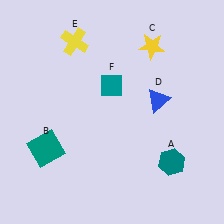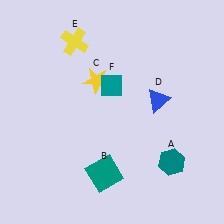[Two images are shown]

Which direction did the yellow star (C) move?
The yellow star (C) moved left.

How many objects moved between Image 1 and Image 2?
2 objects moved between the two images.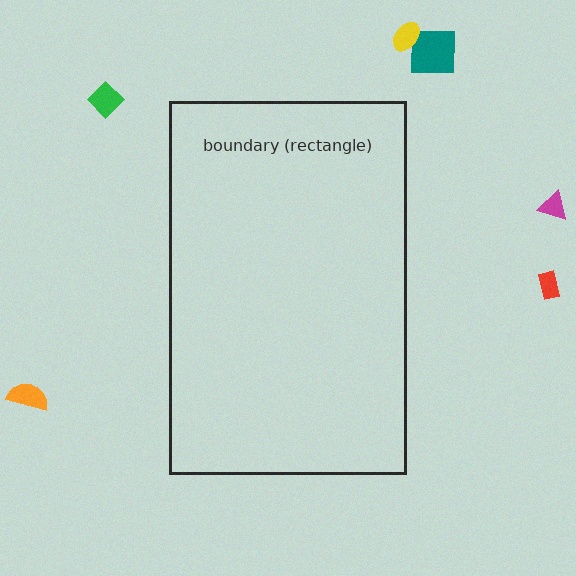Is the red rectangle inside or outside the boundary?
Outside.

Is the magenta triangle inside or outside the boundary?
Outside.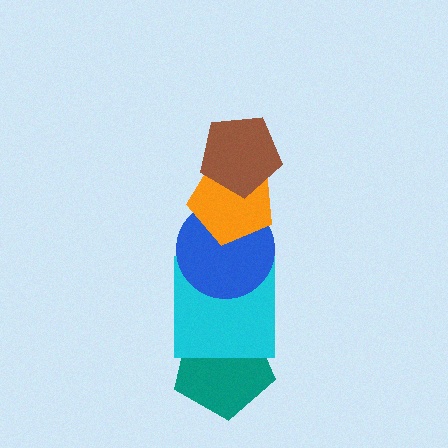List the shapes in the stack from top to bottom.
From top to bottom: the brown pentagon, the orange pentagon, the blue circle, the cyan square, the teal pentagon.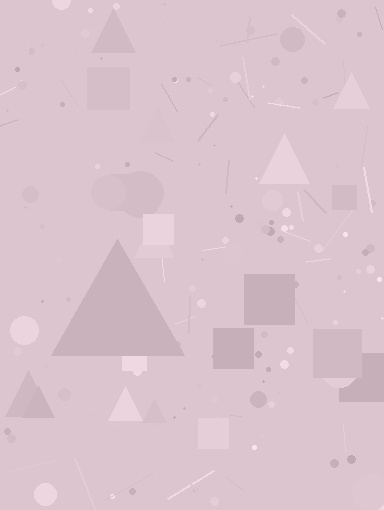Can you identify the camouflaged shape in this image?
The camouflaged shape is a triangle.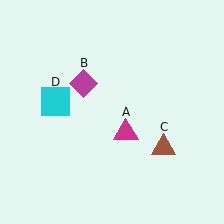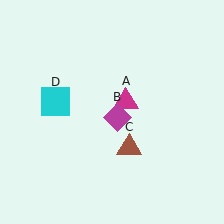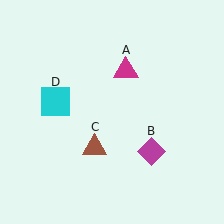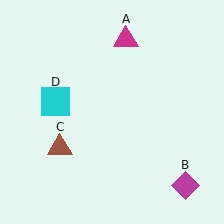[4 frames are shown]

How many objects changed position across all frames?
3 objects changed position: magenta triangle (object A), magenta diamond (object B), brown triangle (object C).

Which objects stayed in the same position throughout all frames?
Cyan square (object D) remained stationary.